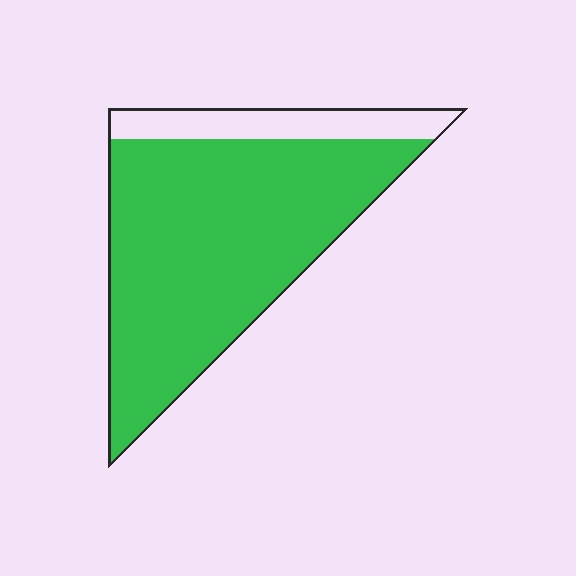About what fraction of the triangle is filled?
About five sixths (5/6).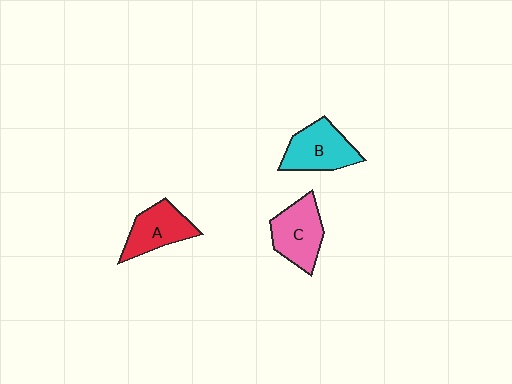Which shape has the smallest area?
Shape A (red).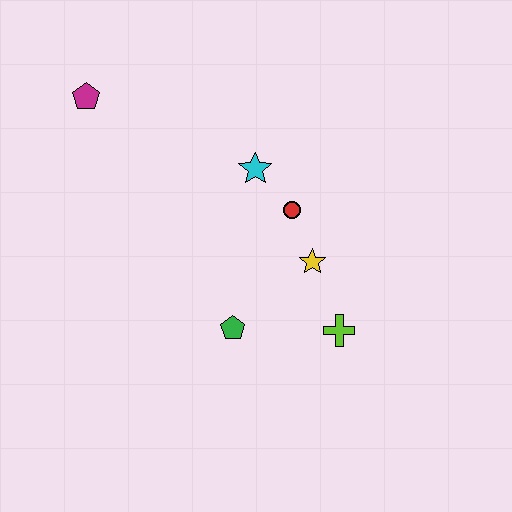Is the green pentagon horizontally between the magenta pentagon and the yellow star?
Yes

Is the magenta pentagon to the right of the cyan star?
No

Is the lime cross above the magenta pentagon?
No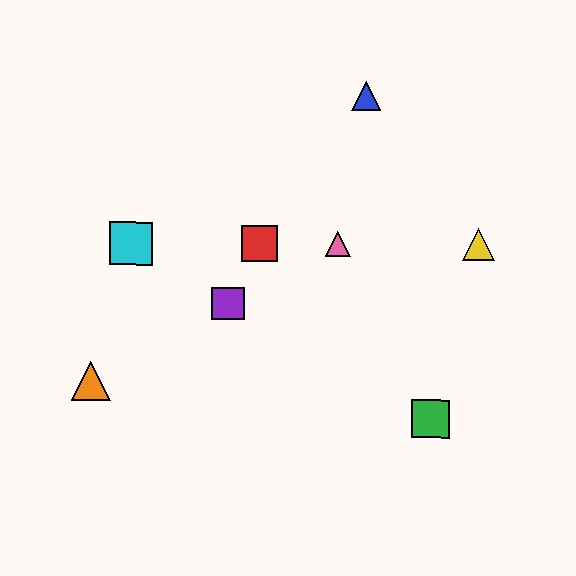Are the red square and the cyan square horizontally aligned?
Yes, both are at y≈243.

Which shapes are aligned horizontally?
The red square, the yellow triangle, the cyan square, the pink triangle are aligned horizontally.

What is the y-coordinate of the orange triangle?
The orange triangle is at y≈381.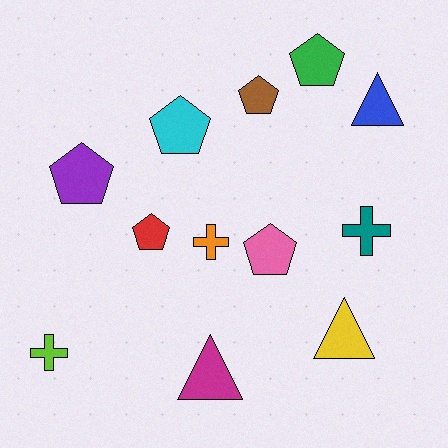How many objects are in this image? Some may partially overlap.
There are 12 objects.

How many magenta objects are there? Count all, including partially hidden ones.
There is 1 magenta object.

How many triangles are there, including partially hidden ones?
There are 3 triangles.